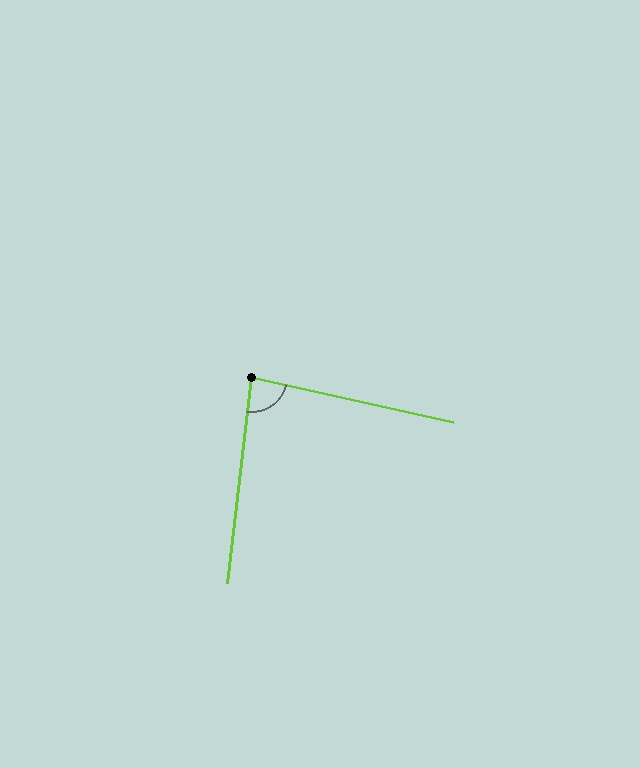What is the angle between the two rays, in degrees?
Approximately 84 degrees.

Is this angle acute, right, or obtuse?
It is acute.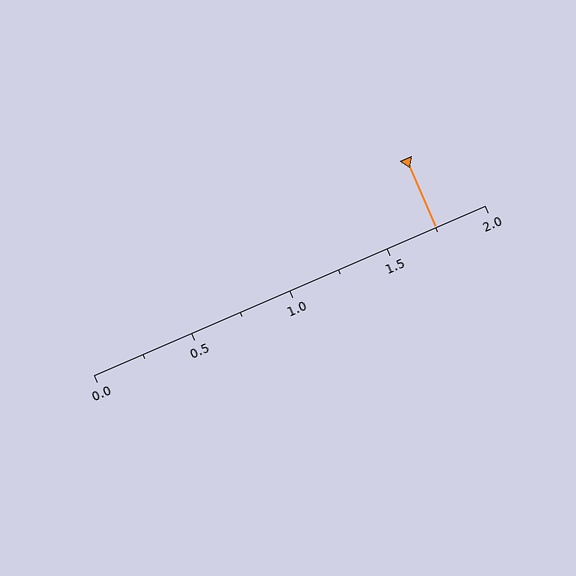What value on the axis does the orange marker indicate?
The marker indicates approximately 1.75.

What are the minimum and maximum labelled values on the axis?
The axis runs from 0.0 to 2.0.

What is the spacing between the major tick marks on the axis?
The major ticks are spaced 0.5 apart.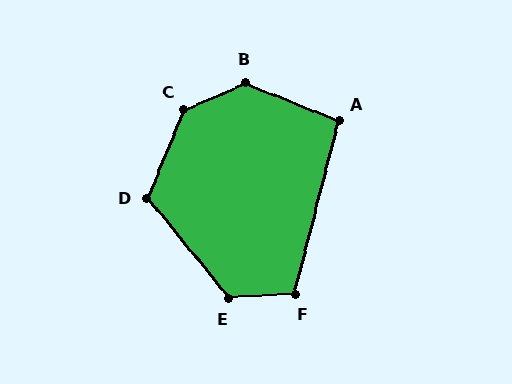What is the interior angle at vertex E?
Approximately 126 degrees (obtuse).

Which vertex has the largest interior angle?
C, at approximately 136 degrees.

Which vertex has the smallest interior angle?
A, at approximately 98 degrees.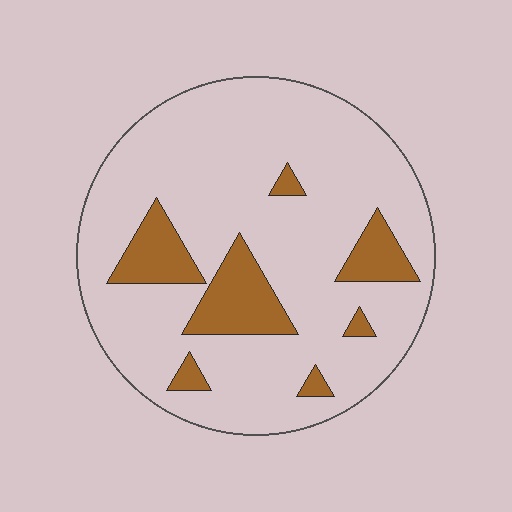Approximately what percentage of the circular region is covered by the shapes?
Approximately 15%.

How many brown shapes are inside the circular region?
7.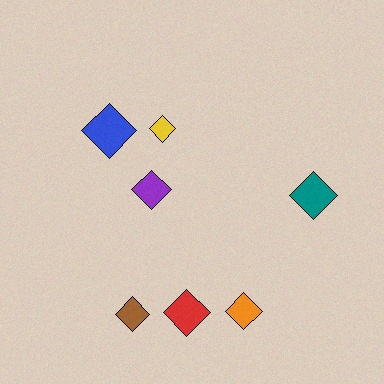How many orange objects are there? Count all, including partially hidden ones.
There is 1 orange object.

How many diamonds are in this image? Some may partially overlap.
There are 7 diamonds.